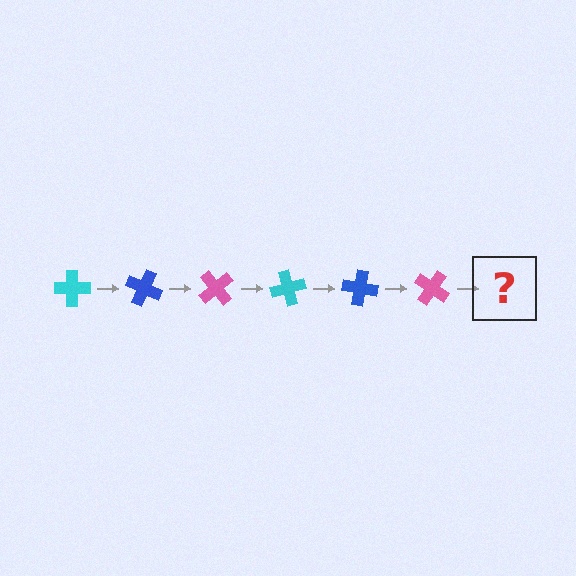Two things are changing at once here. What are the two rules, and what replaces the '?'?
The two rules are that it rotates 25 degrees each step and the color cycles through cyan, blue, and pink. The '?' should be a cyan cross, rotated 150 degrees from the start.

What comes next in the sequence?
The next element should be a cyan cross, rotated 150 degrees from the start.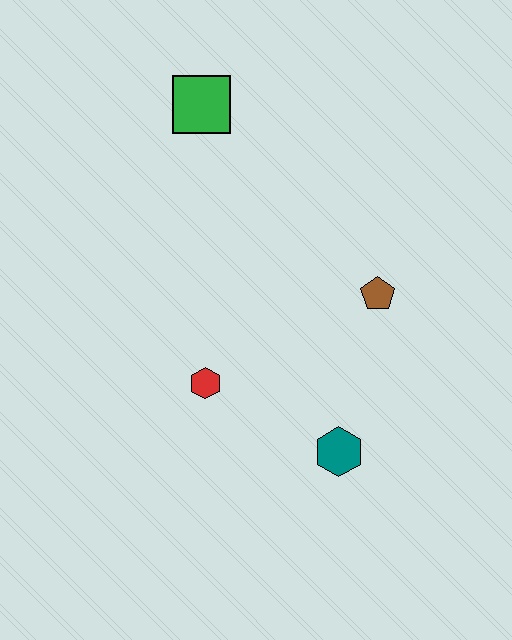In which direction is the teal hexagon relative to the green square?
The teal hexagon is below the green square.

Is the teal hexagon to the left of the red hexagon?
No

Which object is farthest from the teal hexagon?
The green square is farthest from the teal hexagon.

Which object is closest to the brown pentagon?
The teal hexagon is closest to the brown pentagon.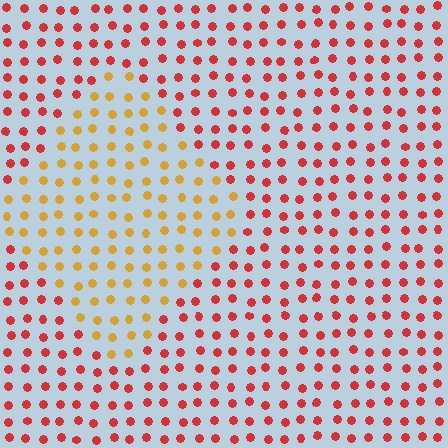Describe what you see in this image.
The image is filled with small red elements in a uniform arrangement. A diamond-shaped region is visible where the elements are tinted to a slightly different hue, forming a subtle color boundary.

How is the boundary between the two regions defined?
The boundary is defined purely by a slight shift in hue (about 44 degrees). Spacing, size, and orientation are identical on both sides.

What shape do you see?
I see a diamond.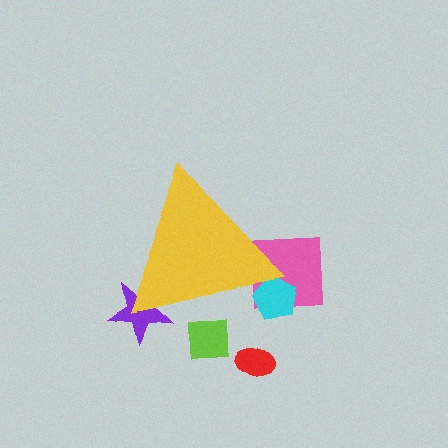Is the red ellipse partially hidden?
No, the red ellipse is fully visible.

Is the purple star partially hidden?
Yes, the purple star is partially hidden behind the yellow triangle.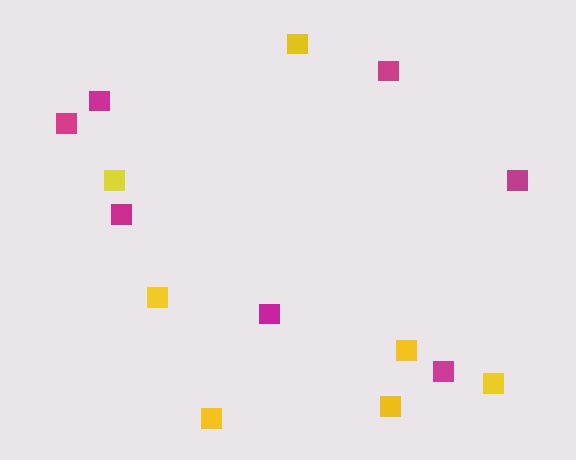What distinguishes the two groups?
There are 2 groups: one group of yellow squares (7) and one group of magenta squares (7).